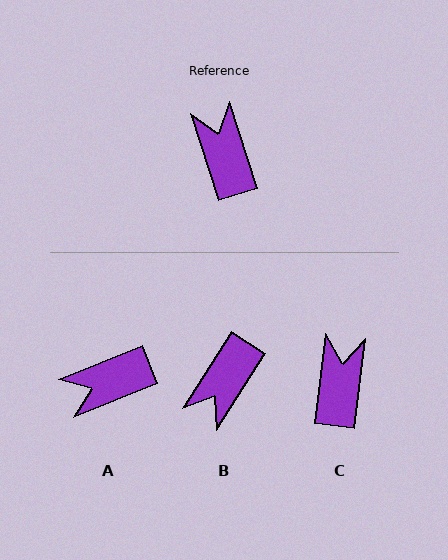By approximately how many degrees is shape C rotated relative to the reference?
Approximately 24 degrees clockwise.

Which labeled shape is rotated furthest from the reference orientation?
B, about 130 degrees away.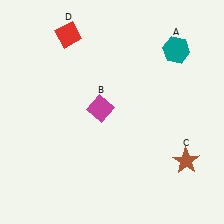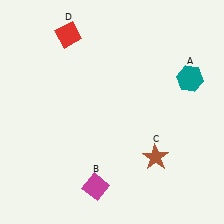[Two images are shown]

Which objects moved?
The objects that moved are: the teal hexagon (A), the magenta diamond (B), the brown star (C).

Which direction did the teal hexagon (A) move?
The teal hexagon (A) moved down.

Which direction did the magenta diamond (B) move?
The magenta diamond (B) moved down.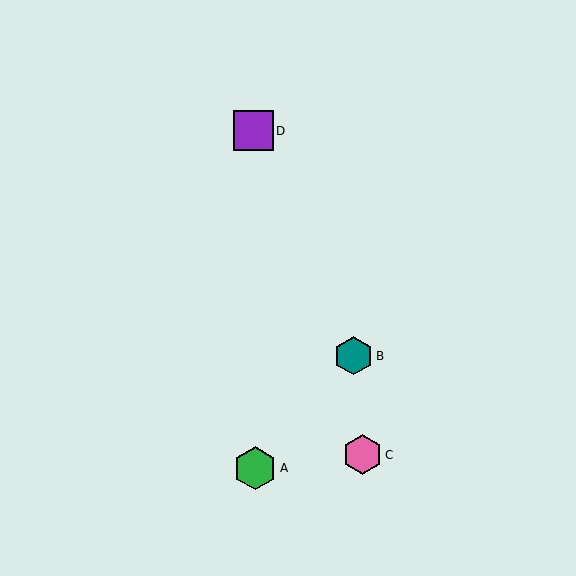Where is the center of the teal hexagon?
The center of the teal hexagon is at (353, 356).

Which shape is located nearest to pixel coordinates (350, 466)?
The pink hexagon (labeled C) at (362, 455) is nearest to that location.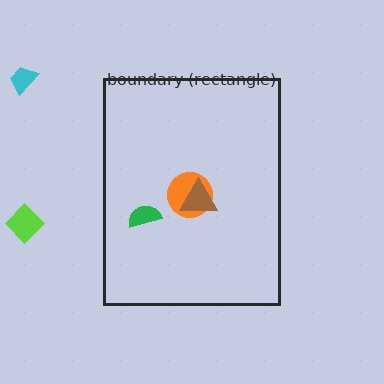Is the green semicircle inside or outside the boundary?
Inside.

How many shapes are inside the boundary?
3 inside, 2 outside.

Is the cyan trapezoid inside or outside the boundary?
Outside.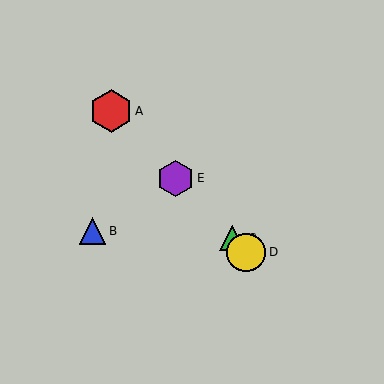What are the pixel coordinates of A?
Object A is at (111, 111).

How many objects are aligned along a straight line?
4 objects (A, C, D, E) are aligned along a straight line.